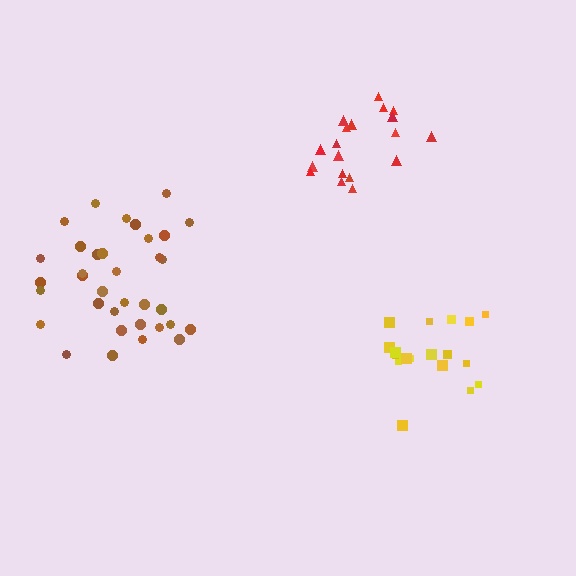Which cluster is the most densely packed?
Yellow.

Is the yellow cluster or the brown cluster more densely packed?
Yellow.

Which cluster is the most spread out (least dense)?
Brown.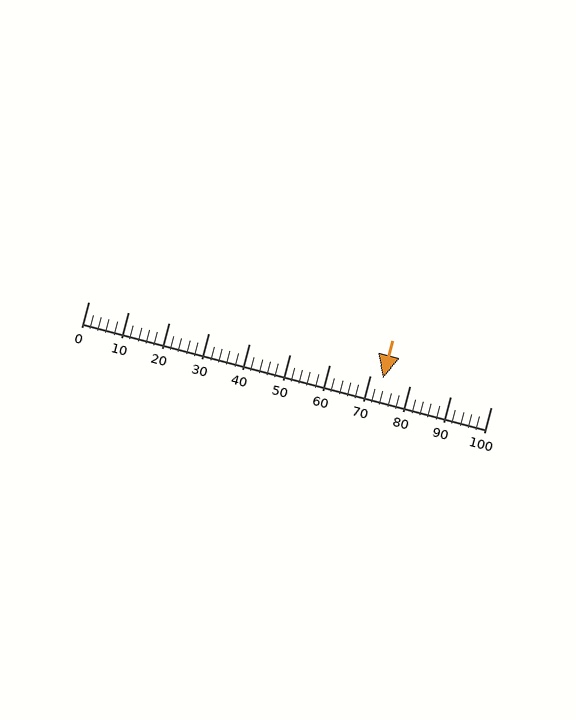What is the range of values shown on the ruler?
The ruler shows values from 0 to 100.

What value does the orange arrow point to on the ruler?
The orange arrow points to approximately 73.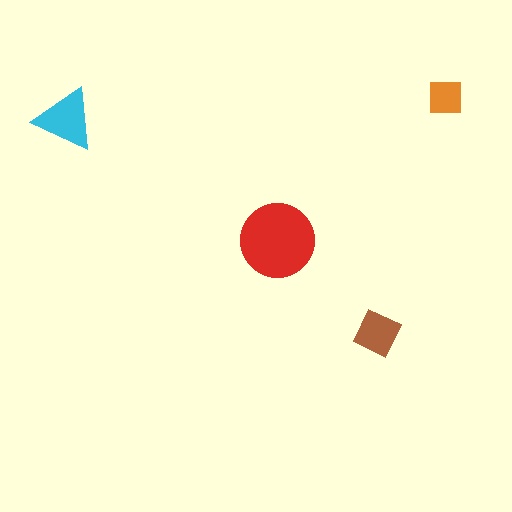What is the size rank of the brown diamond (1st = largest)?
3rd.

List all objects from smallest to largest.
The orange square, the brown diamond, the cyan triangle, the red circle.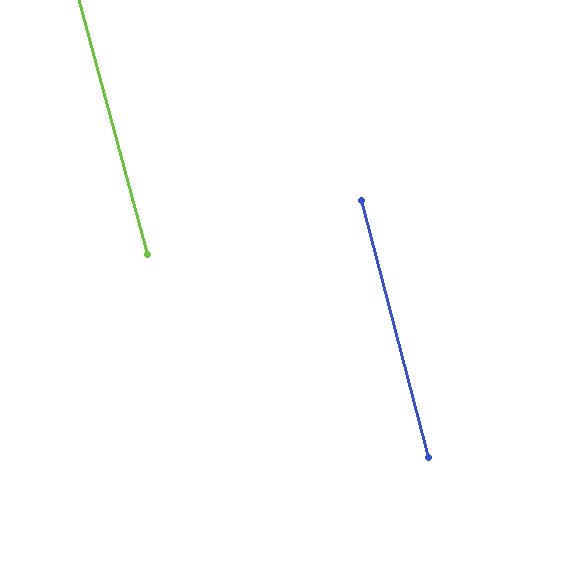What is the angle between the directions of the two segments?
Approximately 0 degrees.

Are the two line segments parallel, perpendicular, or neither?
Parallel — their directions differ by only 0.5°.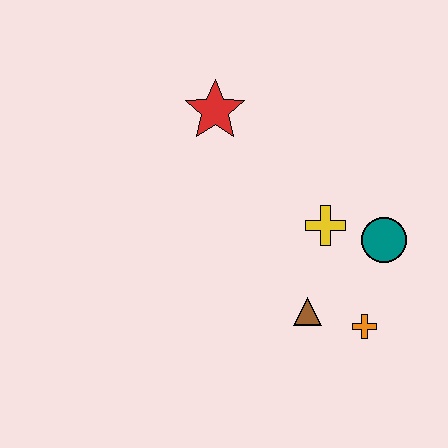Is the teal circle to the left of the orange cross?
No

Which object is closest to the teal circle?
The yellow cross is closest to the teal circle.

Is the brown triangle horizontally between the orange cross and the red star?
Yes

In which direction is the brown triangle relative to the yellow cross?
The brown triangle is below the yellow cross.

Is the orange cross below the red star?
Yes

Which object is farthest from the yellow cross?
The red star is farthest from the yellow cross.